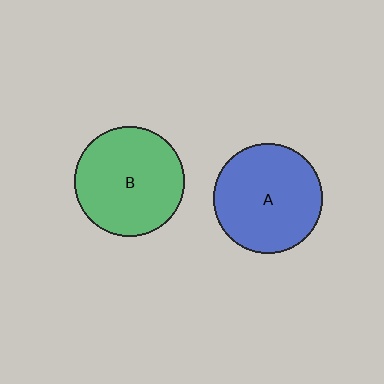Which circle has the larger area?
Circle B (green).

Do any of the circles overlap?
No, none of the circles overlap.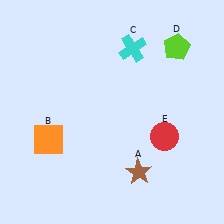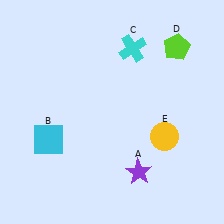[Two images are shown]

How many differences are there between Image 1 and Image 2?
There are 3 differences between the two images.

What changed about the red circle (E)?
In Image 1, E is red. In Image 2, it changed to yellow.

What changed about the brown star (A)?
In Image 1, A is brown. In Image 2, it changed to purple.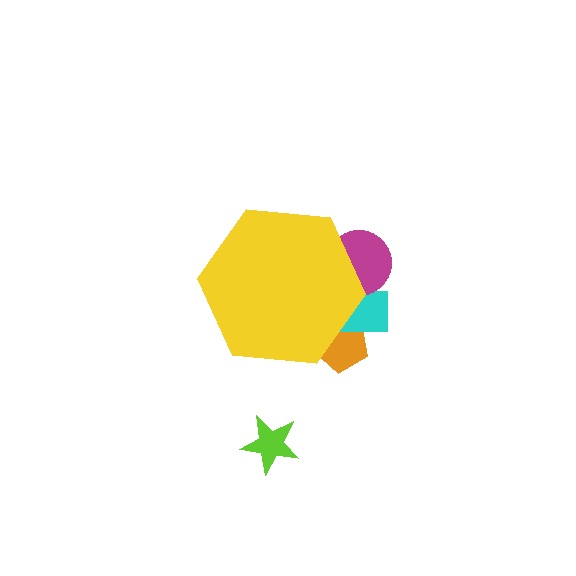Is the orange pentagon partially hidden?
Yes, the orange pentagon is partially hidden behind the yellow hexagon.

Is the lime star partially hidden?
No, the lime star is fully visible.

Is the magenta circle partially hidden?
Yes, the magenta circle is partially hidden behind the yellow hexagon.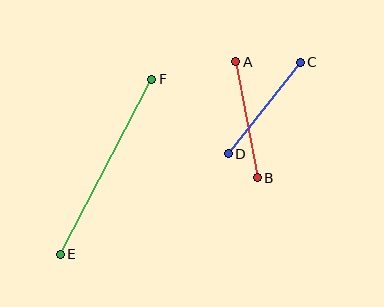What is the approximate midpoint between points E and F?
The midpoint is at approximately (106, 167) pixels.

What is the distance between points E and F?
The distance is approximately 198 pixels.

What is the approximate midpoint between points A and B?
The midpoint is at approximately (246, 120) pixels.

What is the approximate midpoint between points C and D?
The midpoint is at approximately (264, 108) pixels.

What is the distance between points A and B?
The distance is approximately 118 pixels.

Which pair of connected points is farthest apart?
Points E and F are farthest apart.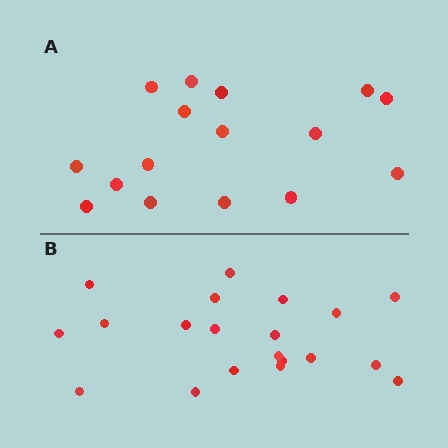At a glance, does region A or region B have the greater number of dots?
Region B (the bottom region) has more dots.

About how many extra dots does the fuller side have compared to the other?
Region B has about 4 more dots than region A.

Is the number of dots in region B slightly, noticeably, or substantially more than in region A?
Region B has noticeably more, but not dramatically so. The ratio is roughly 1.2 to 1.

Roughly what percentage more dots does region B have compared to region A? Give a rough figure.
About 25% more.